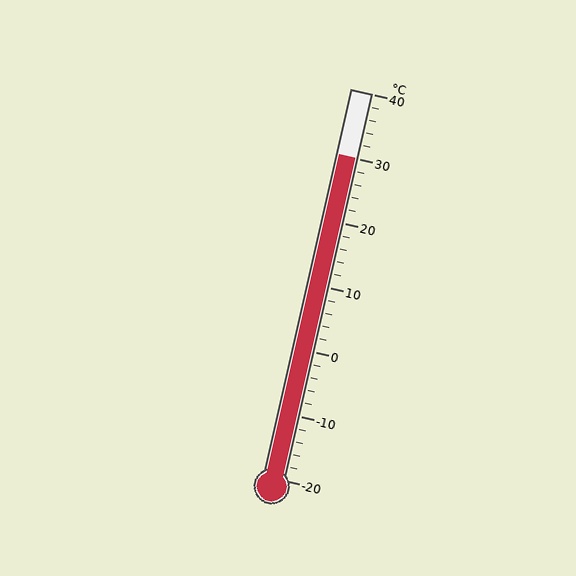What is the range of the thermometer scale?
The thermometer scale ranges from -20°C to 40°C.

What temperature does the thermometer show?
The thermometer shows approximately 30°C.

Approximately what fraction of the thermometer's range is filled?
The thermometer is filled to approximately 85% of its range.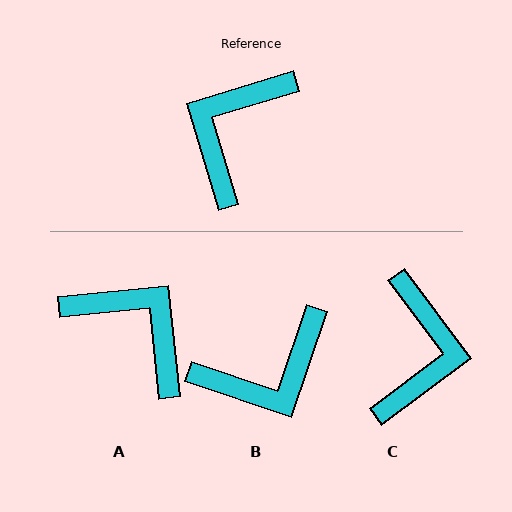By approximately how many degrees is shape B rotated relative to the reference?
Approximately 145 degrees counter-clockwise.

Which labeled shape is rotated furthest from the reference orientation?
C, about 160 degrees away.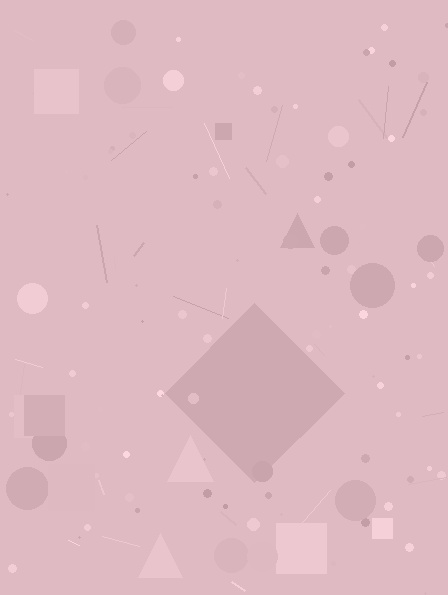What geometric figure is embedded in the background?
A diamond is embedded in the background.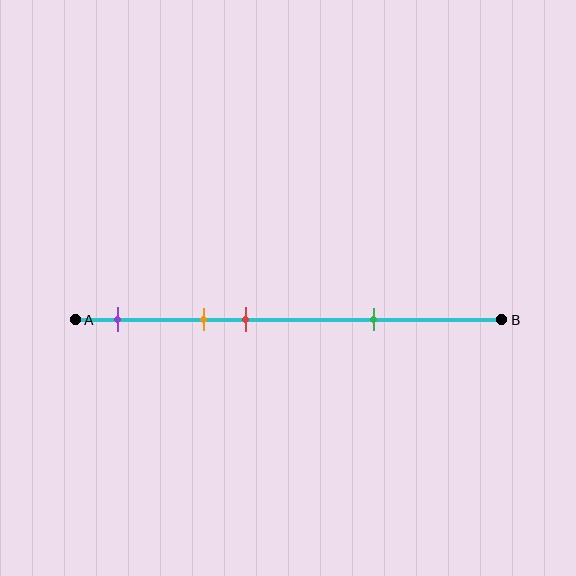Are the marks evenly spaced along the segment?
No, the marks are not evenly spaced.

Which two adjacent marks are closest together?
The orange and red marks are the closest adjacent pair.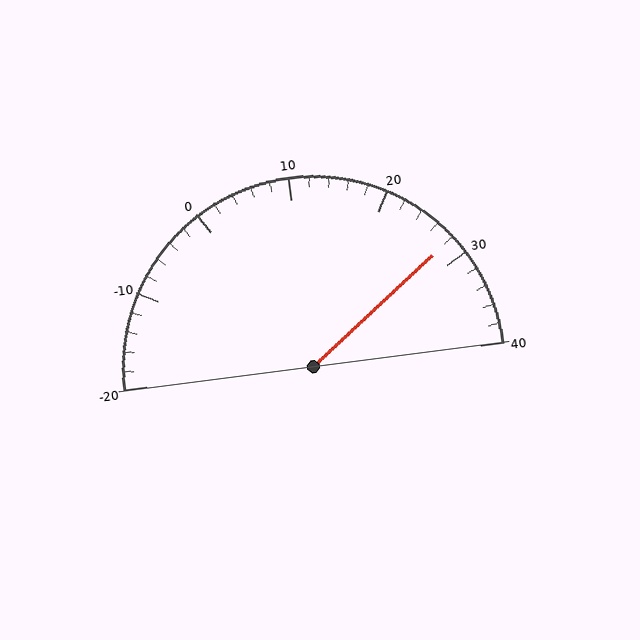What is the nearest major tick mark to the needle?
The nearest major tick mark is 30.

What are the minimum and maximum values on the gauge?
The gauge ranges from -20 to 40.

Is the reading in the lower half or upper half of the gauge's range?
The reading is in the upper half of the range (-20 to 40).